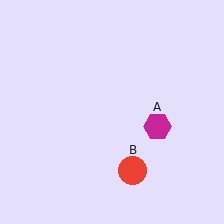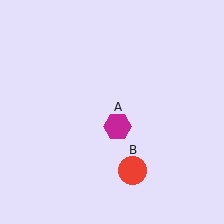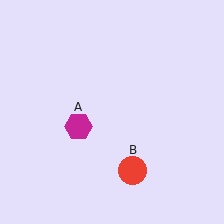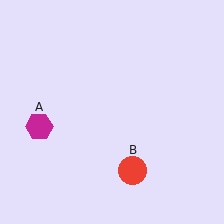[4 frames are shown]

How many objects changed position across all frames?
1 object changed position: magenta hexagon (object A).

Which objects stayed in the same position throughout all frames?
Red circle (object B) remained stationary.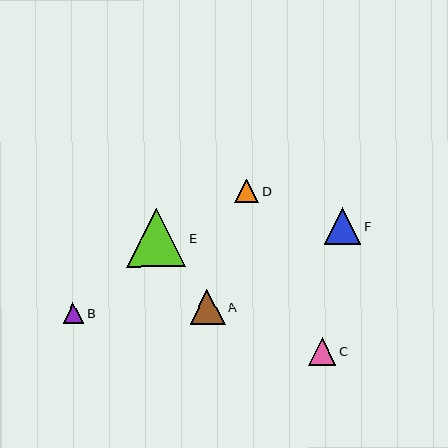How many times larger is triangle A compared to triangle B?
Triangle A is approximately 1.7 times the size of triangle B.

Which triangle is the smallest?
Triangle B is the smallest with a size of approximately 20 pixels.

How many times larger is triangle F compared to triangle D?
Triangle F is approximately 1.5 times the size of triangle D.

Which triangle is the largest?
Triangle E is the largest with a size of approximately 59 pixels.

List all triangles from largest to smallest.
From largest to smallest: E, F, A, C, D, B.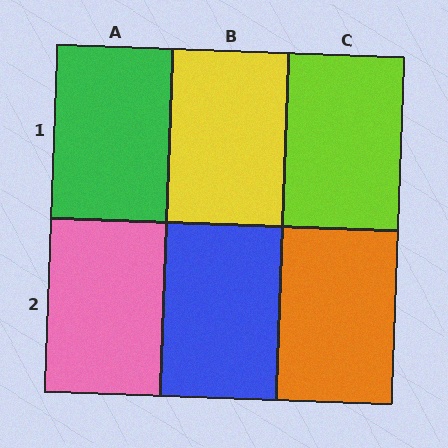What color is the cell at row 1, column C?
Lime.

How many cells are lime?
1 cell is lime.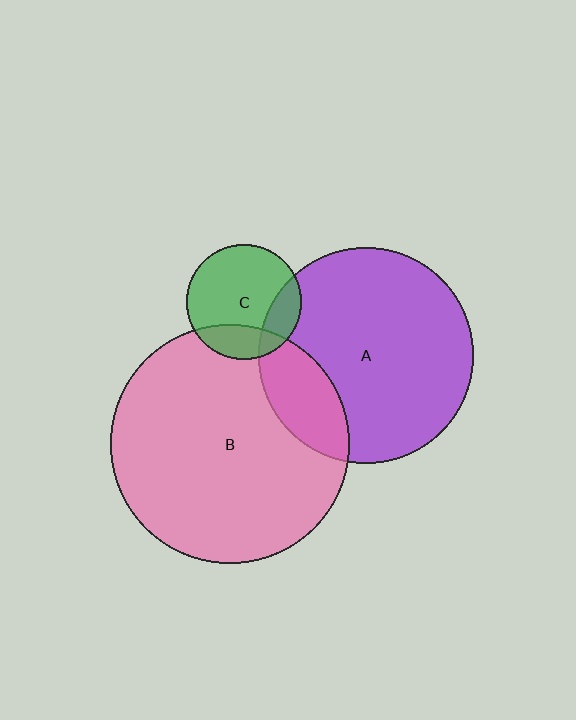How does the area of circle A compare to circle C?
Approximately 3.5 times.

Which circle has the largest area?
Circle B (pink).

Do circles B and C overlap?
Yes.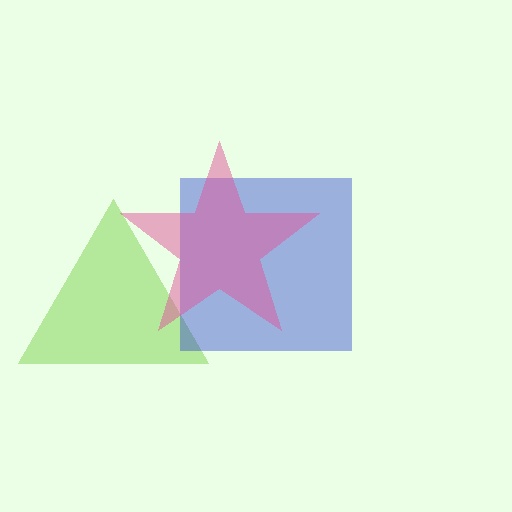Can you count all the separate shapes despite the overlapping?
Yes, there are 3 separate shapes.